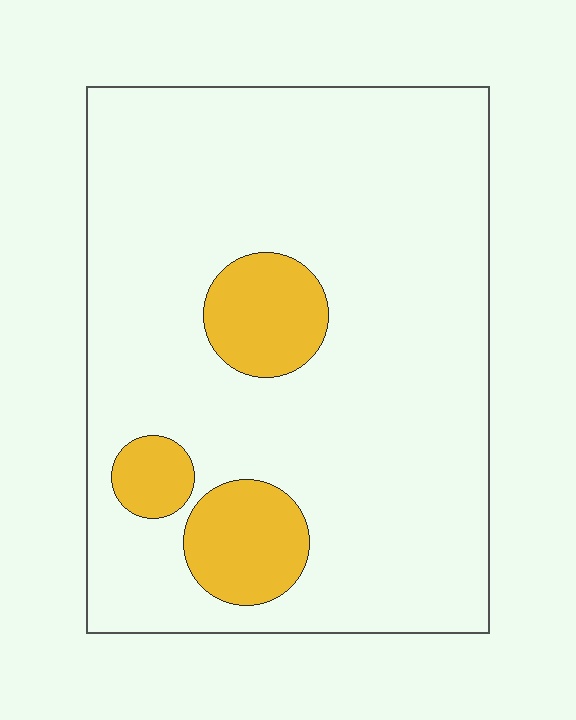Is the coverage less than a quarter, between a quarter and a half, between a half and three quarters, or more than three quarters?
Less than a quarter.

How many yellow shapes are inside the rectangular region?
3.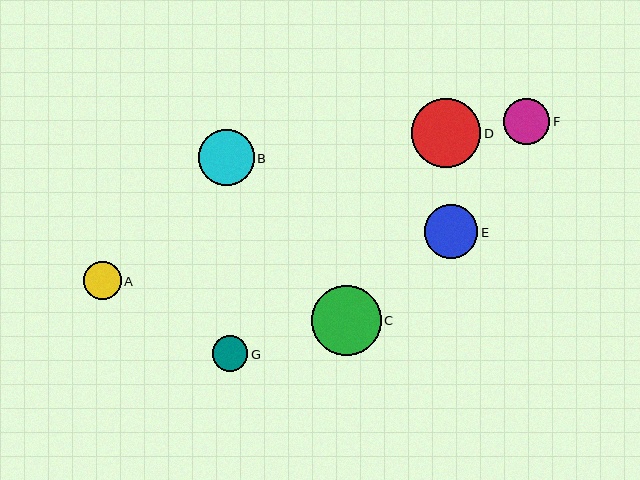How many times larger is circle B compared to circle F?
Circle B is approximately 1.2 times the size of circle F.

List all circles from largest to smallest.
From largest to smallest: C, D, B, E, F, A, G.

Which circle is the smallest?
Circle G is the smallest with a size of approximately 35 pixels.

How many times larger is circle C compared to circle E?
Circle C is approximately 1.3 times the size of circle E.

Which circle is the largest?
Circle C is the largest with a size of approximately 69 pixels.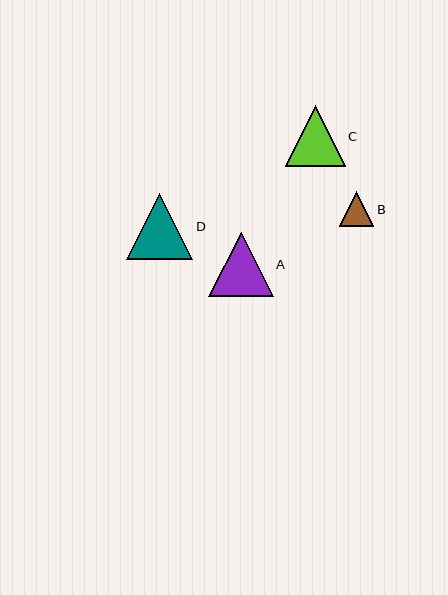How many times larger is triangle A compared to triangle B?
Triangle A is approximately 1.9 times the size of triangle B.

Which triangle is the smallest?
Triangle B is the smallest with a size of approximately 34 pixels.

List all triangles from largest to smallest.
From largest to smallest: D, A, C, B.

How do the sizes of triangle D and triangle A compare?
Triangle D and triangle A are approximately the same size.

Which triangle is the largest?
Triangle D is the largest with a size of approximately 66 pixels.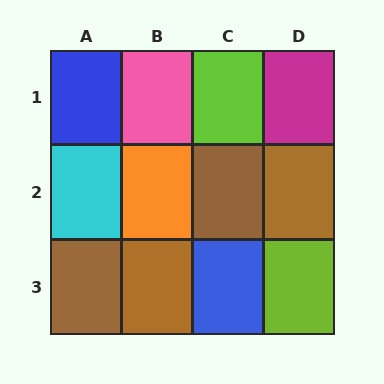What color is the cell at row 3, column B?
Brown.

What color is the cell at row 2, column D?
Brown.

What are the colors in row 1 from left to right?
Blue, pink, lime, magenta.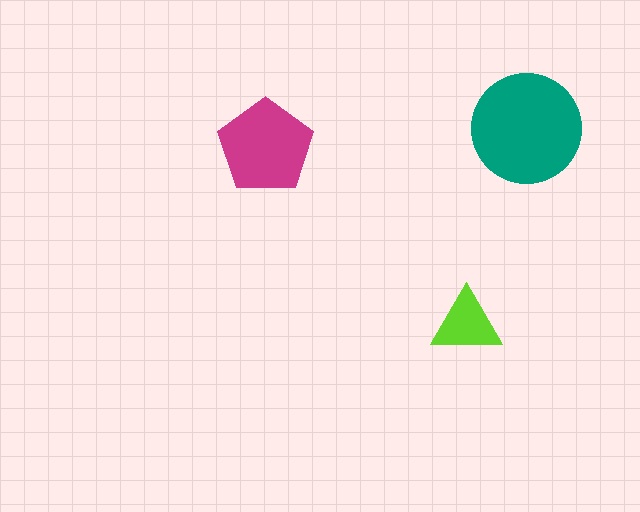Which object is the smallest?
The lime triangle.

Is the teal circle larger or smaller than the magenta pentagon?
Larger.